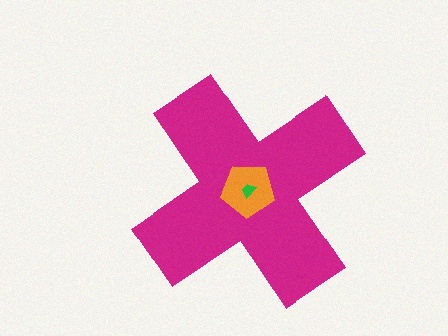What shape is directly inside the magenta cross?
The orange pentagon.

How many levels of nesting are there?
3.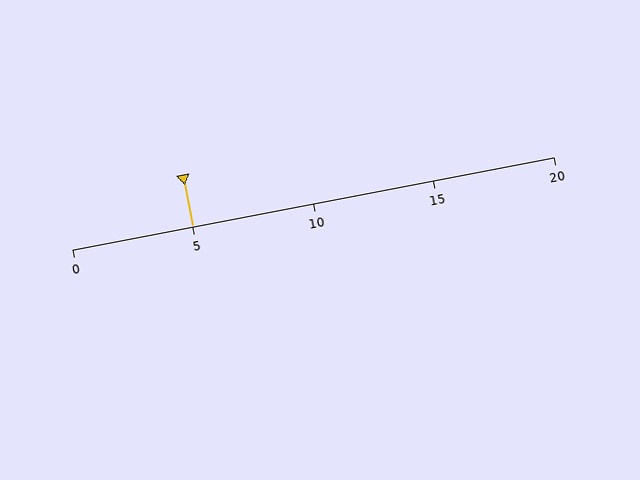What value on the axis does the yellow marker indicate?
The marker indicates approximately 5.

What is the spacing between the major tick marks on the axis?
The major ticks are spaced 5 apart.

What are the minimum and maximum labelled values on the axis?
The axis runs from 0 to 20.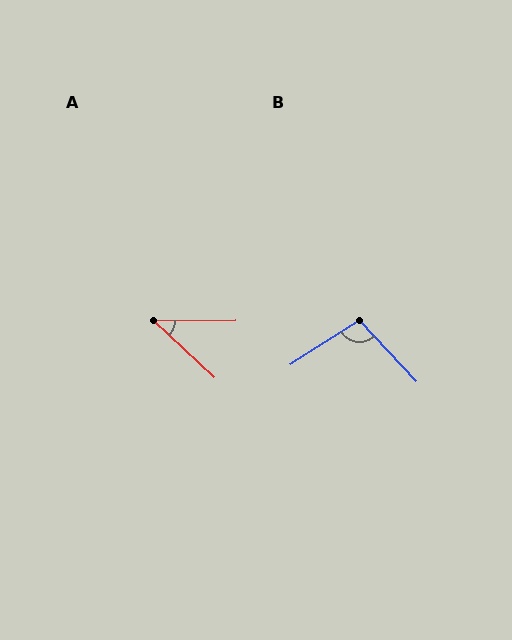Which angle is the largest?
B, at approximately 101 degrees.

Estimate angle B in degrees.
Approximately 101 degrees.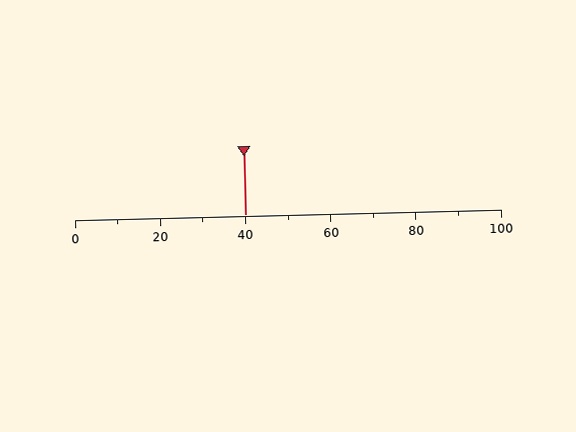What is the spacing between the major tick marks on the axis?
The major ticks are spaced 20 apart.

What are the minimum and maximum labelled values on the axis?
The axis runs from 0 to 100.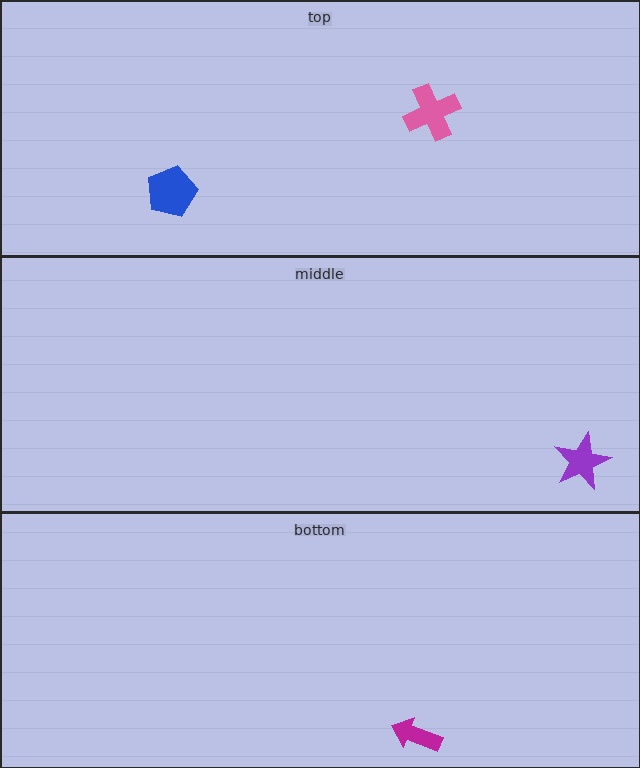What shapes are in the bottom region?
The magenta arrow.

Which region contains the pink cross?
The top region.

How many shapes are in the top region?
2.